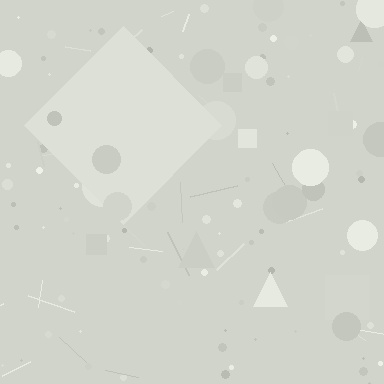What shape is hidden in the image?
A diamond is hidden in the image.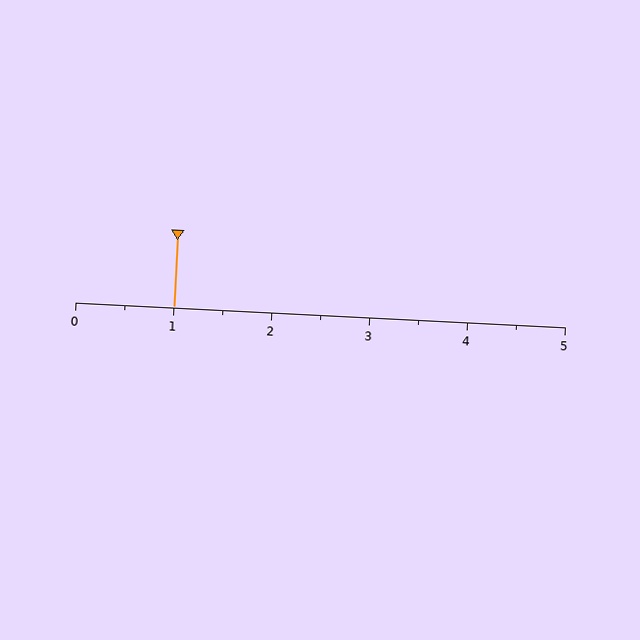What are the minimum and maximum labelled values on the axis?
The axis runs from 0 to 5.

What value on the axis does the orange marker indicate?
The marker indicates approximately 1.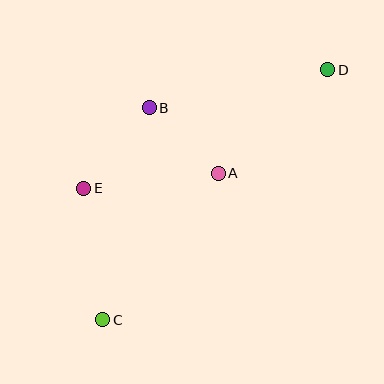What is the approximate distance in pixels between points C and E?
The distance between C and E is approximately 133 pixels.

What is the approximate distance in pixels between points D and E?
The distance between D and E is approximately 271 pixels.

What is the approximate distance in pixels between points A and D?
The distance between A and D is approximately 150 pixels.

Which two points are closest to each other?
Points A and B are closest to each other.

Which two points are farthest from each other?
Points C and D are farthest from each other.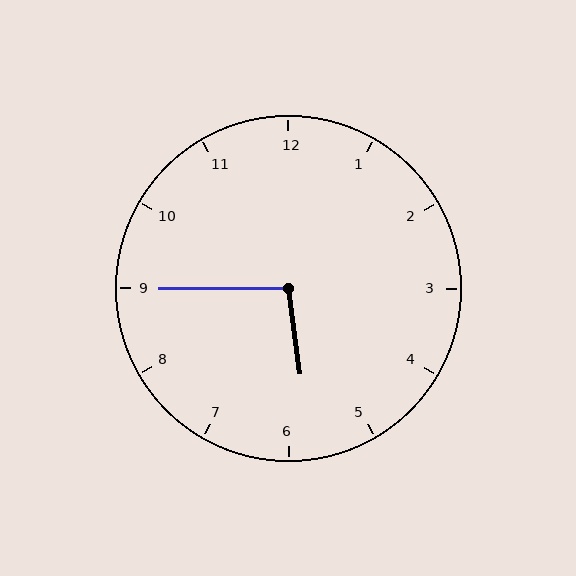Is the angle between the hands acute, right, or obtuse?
It is obtuse.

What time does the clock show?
5:45.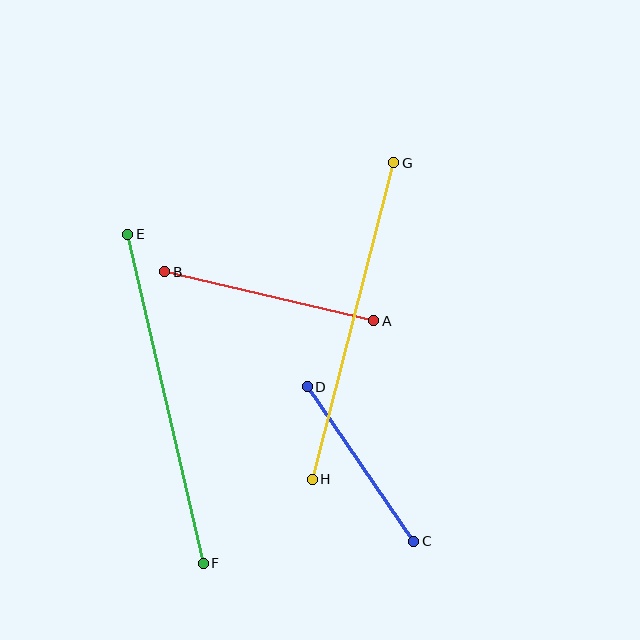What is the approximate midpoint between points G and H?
The midpoint is at approximately (353, 321) pixels.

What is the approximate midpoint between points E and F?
The midpoint is at approximately (166, 399) pixels.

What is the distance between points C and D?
The distance is approximately 188 pixels.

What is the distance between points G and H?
The distance is approximately 327 pixels.